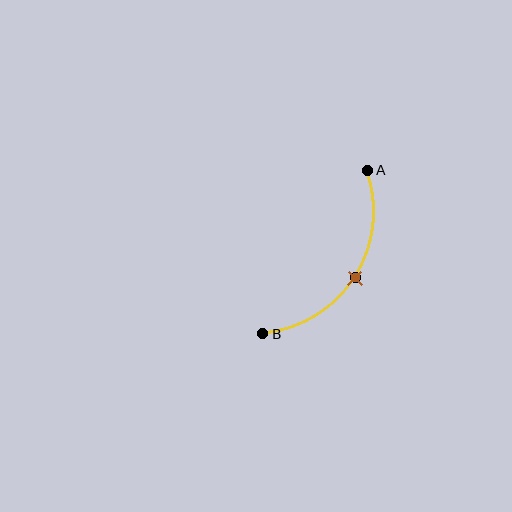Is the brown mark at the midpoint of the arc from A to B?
Yes. The brown mark lies on the arc at equal arc-length from both A and B — it is the arc midpoint.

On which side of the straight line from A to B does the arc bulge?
The arc bulges to the right of the straight line connecting A and B.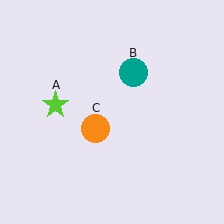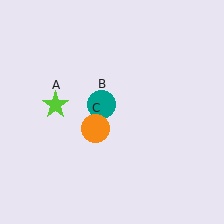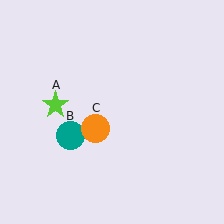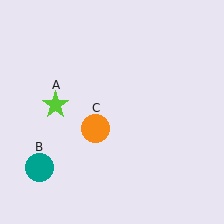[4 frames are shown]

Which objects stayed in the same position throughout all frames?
Lime star (object A) and orange circle (object C) remained stationary.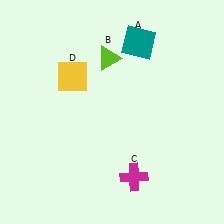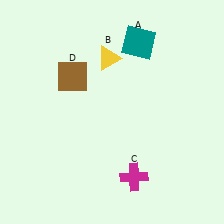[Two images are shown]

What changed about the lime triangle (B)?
In Image 1, B is lime. In Image 2, it changed to yellow.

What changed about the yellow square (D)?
In Image 1, D is yellow. In Image 2, it changed to brown.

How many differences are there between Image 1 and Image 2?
There are 2 differences between the two images.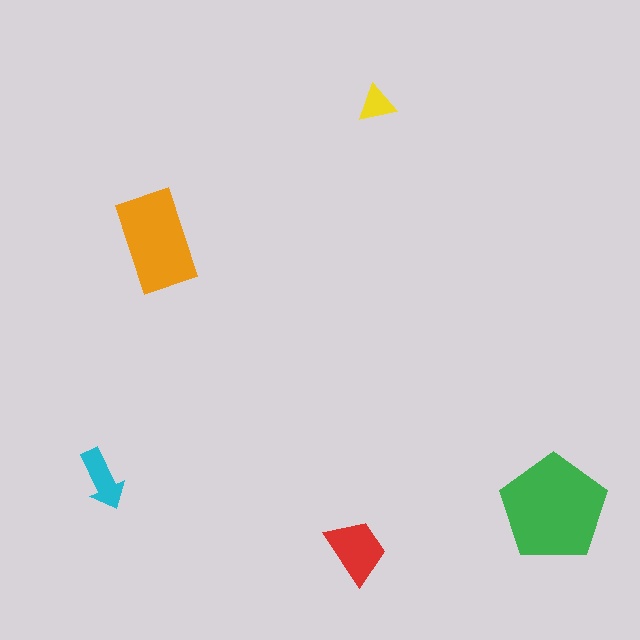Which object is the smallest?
The yellow triangle.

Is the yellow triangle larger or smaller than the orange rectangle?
Smaller.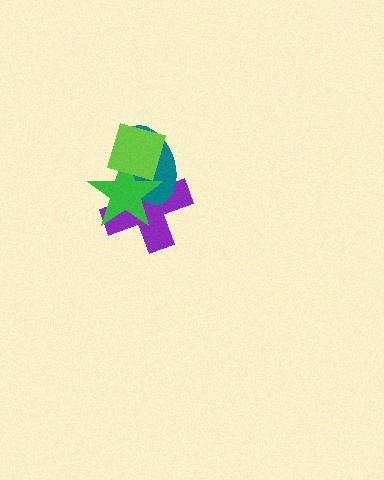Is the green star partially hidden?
Yes, it is partially covered by another shape.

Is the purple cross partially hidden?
Yes, it is partially covered by another shape.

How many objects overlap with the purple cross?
3 objects overlap with the purple cross.